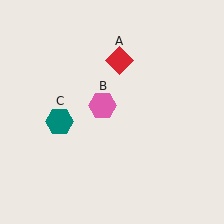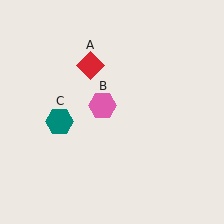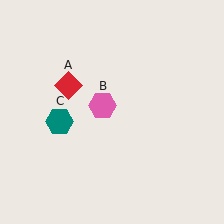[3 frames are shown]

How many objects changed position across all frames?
1 object changed position: red diamond (object A).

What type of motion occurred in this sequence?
The red diamond (object A) rotated counterclockwise around the center of the scene.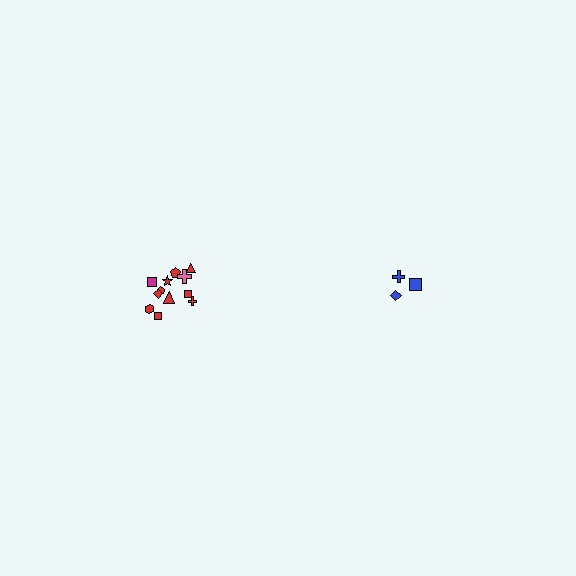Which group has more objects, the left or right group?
The left group.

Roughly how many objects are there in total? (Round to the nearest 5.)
Roughly 15 objects in total.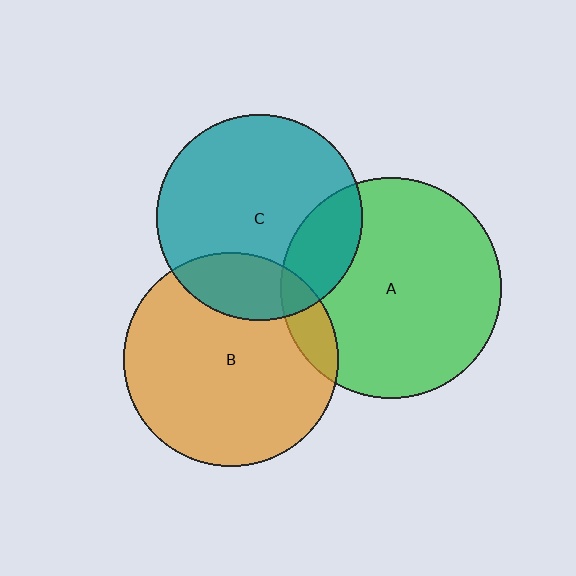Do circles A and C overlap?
Yes.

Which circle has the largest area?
Circle A (green).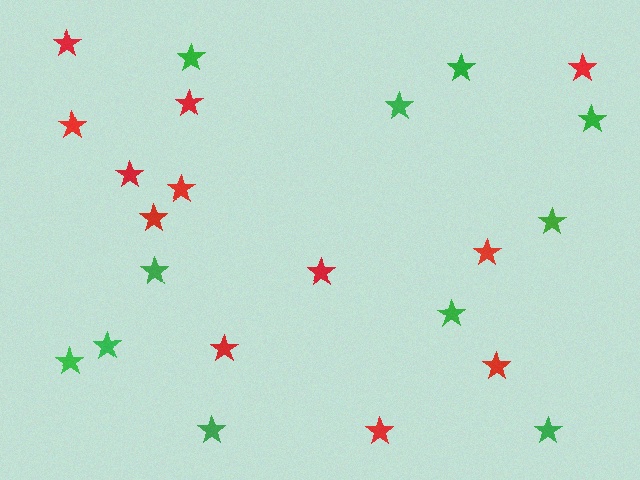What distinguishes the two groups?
There are 2 groups: one group of red stars (12) and one group of green stars (11).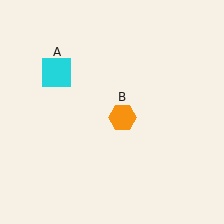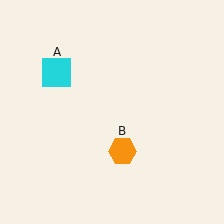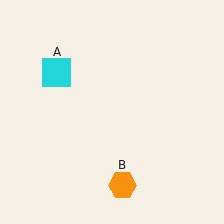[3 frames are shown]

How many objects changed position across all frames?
1 object changed position: orange hexagon (object B).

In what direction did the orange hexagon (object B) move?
The orange hexagon (object B) moved down.